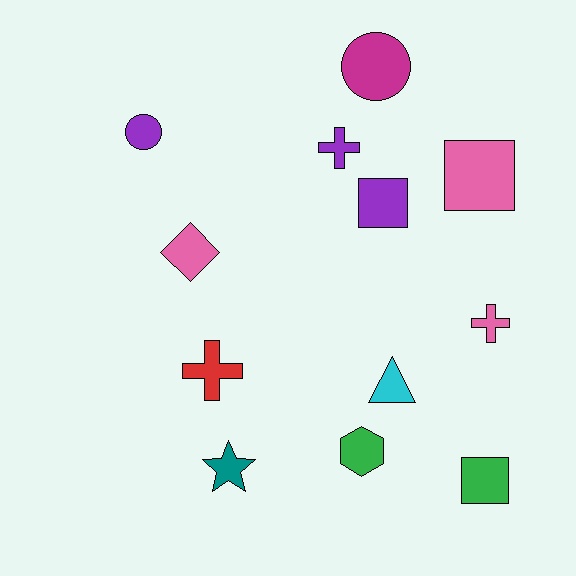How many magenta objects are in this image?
There is 1 magenta object.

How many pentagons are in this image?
There are no pentagons.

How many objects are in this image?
There are 12 objects.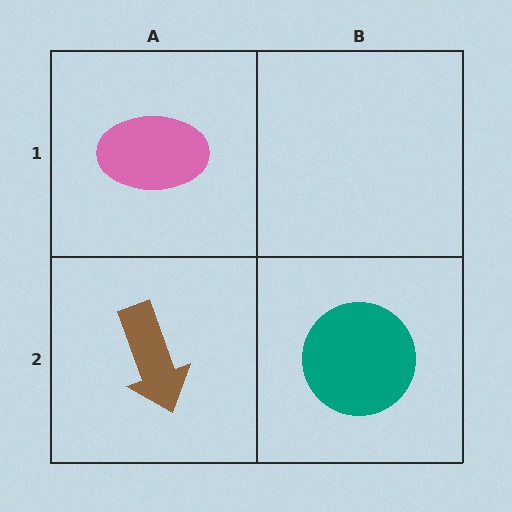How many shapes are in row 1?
1 shape.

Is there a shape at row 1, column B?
No, that cell is empty.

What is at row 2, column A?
A brown arrow.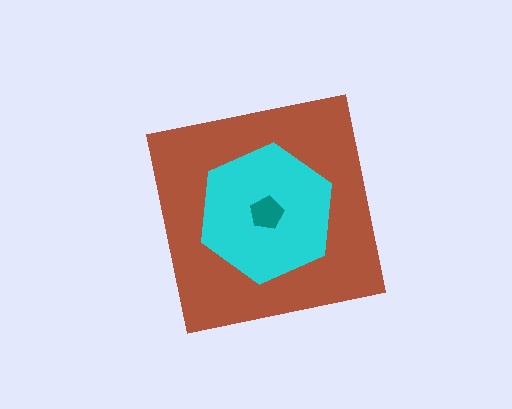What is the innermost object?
The teal pentagon.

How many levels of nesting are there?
3.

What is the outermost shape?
The brown square.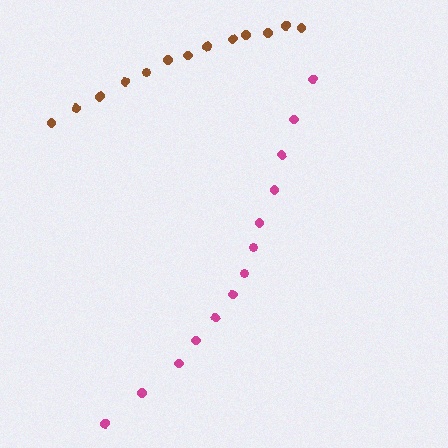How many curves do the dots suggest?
There are 2 distinct paths.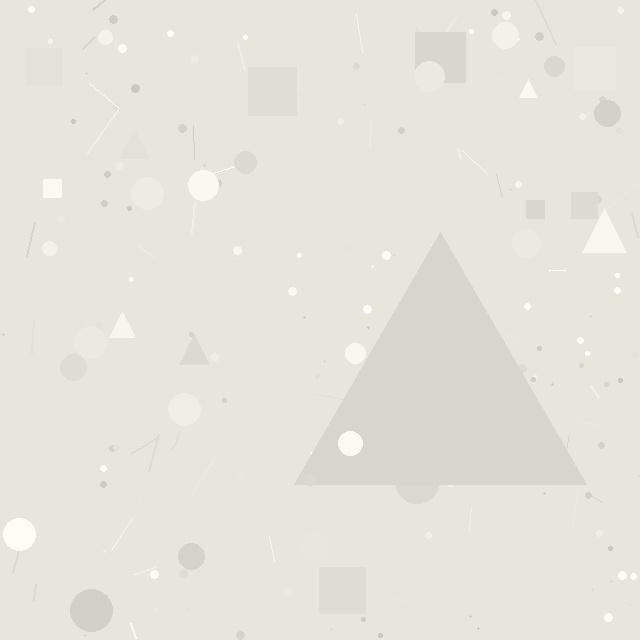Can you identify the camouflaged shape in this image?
The camouflaged shape is a triangle.